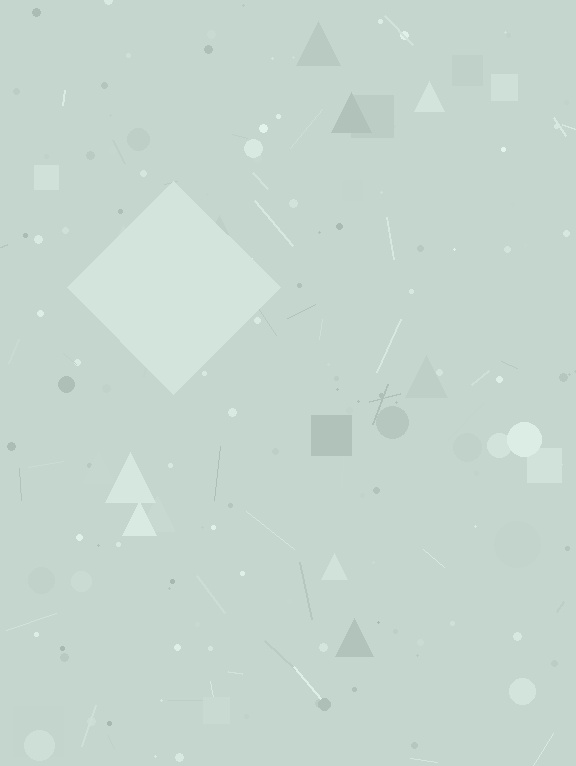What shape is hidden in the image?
A diamond is hidden in the image.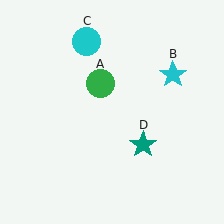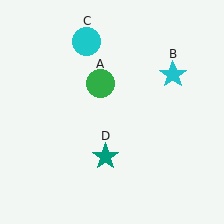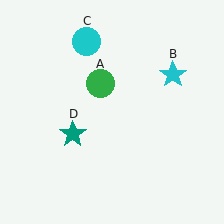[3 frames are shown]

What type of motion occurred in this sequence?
The teal star (object D) rotated clockwise around the center of the scene.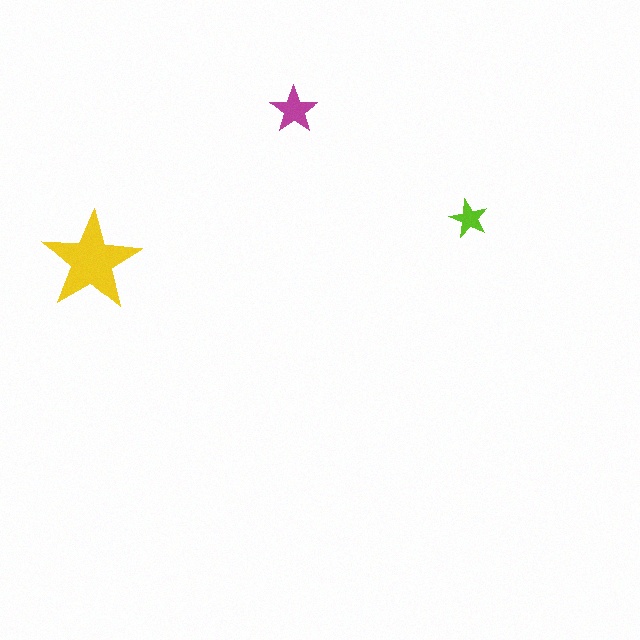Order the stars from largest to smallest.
the yellow one, the magenta one, the lime one.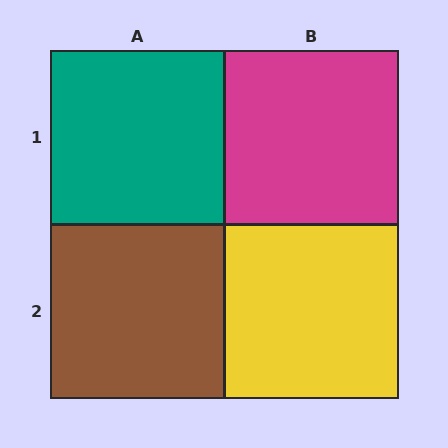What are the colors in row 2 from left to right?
Brown, yellow.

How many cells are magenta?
1 cell is magenta.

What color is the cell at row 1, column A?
Teal.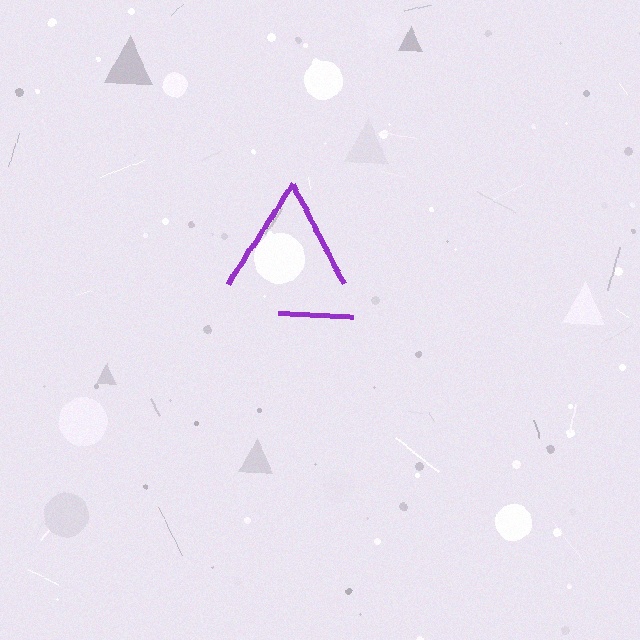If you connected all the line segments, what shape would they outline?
They would outline a triangle.